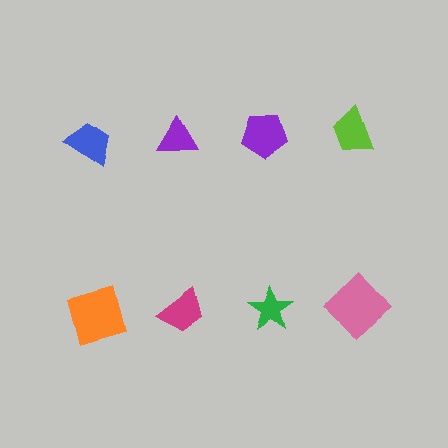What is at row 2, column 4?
A pink diamond.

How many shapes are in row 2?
4 shapes.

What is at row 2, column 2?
A magenta trapezoid.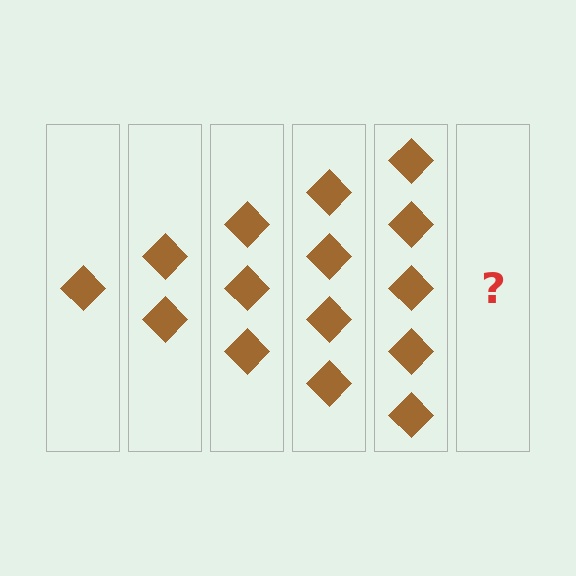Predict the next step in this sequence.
The next step is 6 diamonds.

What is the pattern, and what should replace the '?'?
The pattern is that each step adds one more diamond. The '?' should be 6 diamonds.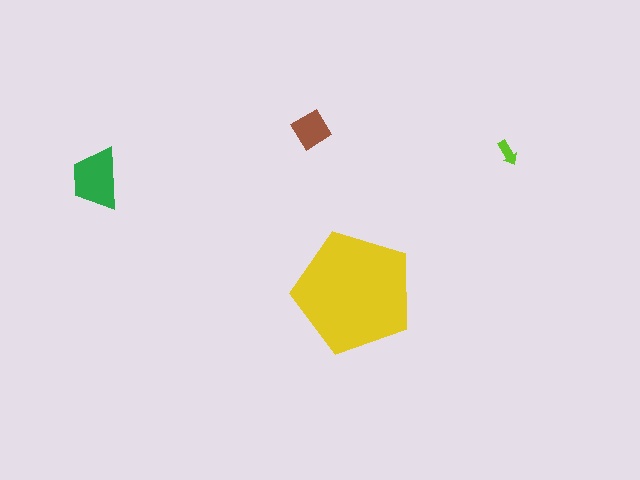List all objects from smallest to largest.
The lime arrow, the brown diamond, the green trapezoid, the yellow pentagon.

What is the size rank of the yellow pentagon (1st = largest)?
1st.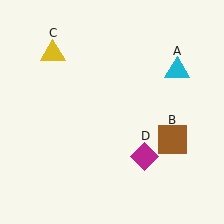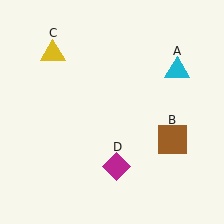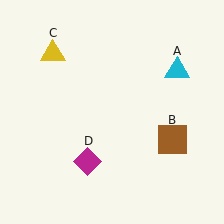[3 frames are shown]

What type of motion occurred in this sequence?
The magenta diamond (object D) rotated clockwise around the center of the scene.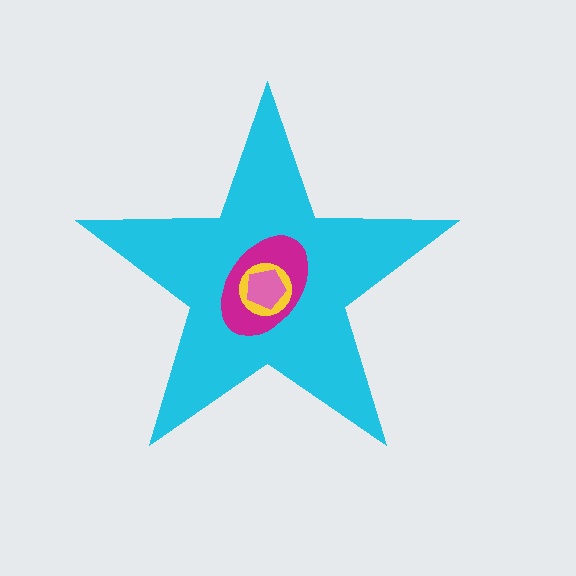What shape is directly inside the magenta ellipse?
The yellow circle.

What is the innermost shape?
The pink pentagon.